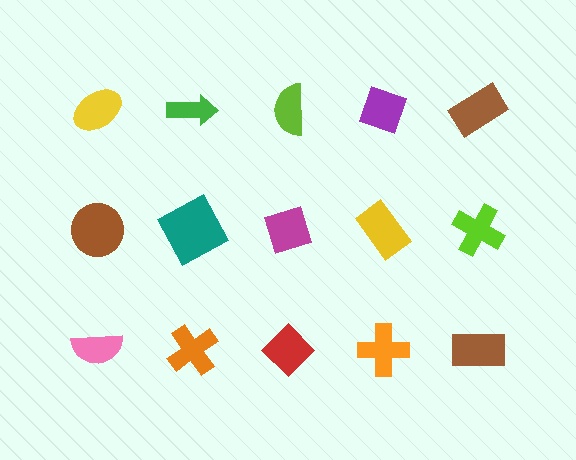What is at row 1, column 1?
A yellow ellipse.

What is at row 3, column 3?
A red diamond.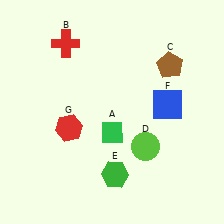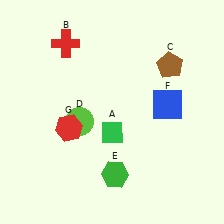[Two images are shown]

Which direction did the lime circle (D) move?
The lime circle (D) moved left.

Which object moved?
The lime circle (D) moved left.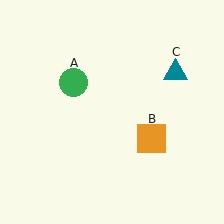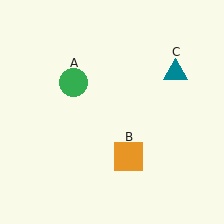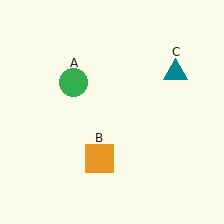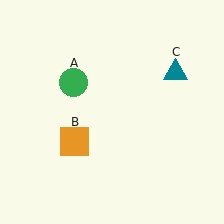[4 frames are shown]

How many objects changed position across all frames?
1 object changed position: orange square (object B).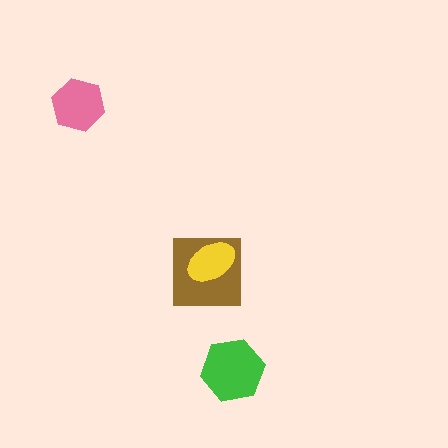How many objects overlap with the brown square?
1 object overlaps with the brown square.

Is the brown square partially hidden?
Yes, it is partially covered by another shape.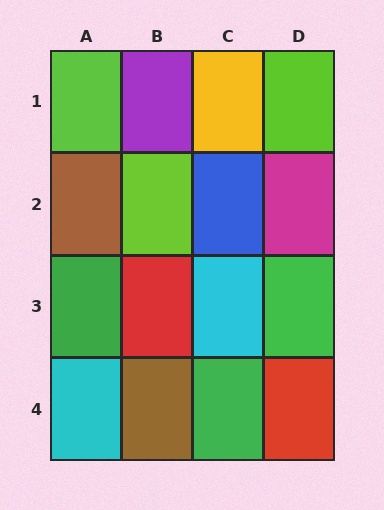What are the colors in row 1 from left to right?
Lime, purple, yellow, lime.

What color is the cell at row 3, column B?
Red.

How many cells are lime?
3 cells are lime.